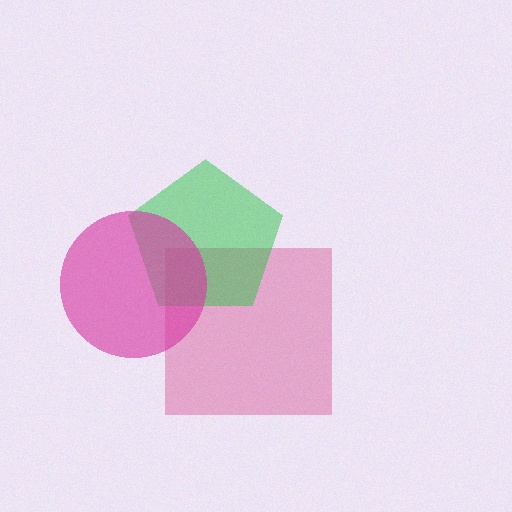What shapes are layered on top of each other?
The layered shapes are: a pink square, a green pentagon, a magenta circle.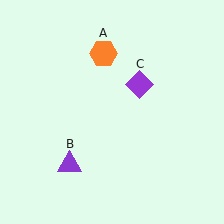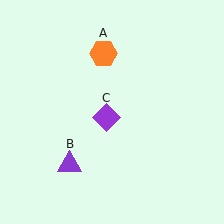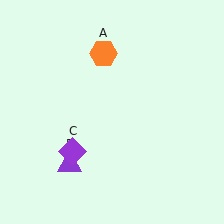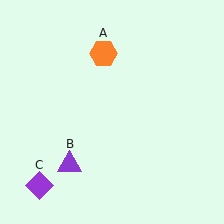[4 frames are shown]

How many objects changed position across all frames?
1 object changed position: purple diamond (object C).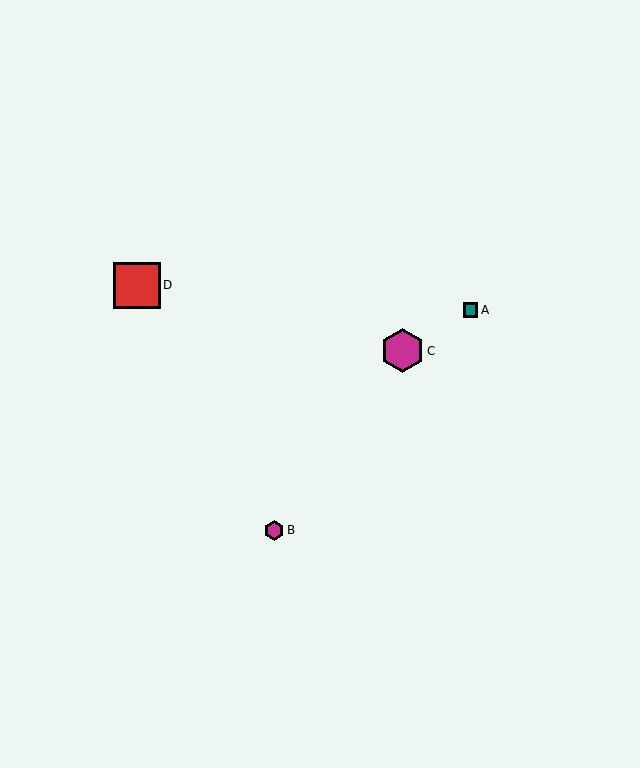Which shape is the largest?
The red square (labeled D) is the largest.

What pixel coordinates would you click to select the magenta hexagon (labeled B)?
Click at (274, 530) to select the magenta hexagon B.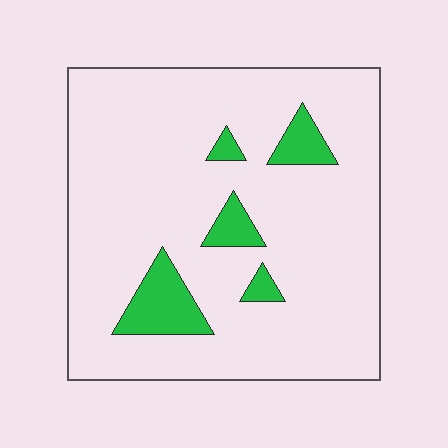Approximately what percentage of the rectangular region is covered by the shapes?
Approximately 10%.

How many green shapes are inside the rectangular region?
5.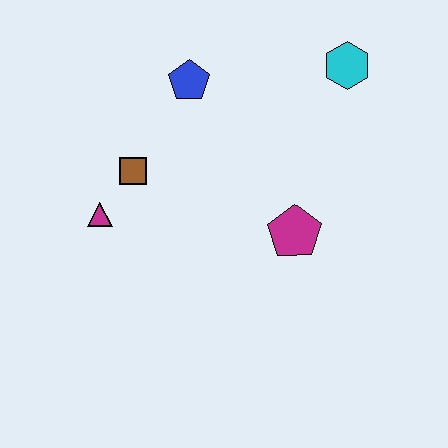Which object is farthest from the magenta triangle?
The cyan hexagon is farthest from the magenta triangle.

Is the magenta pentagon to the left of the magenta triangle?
No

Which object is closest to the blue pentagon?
The brown square is closest to the blue pentagon.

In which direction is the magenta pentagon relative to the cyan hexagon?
The magenta pentagon is below the cyan hexagon.